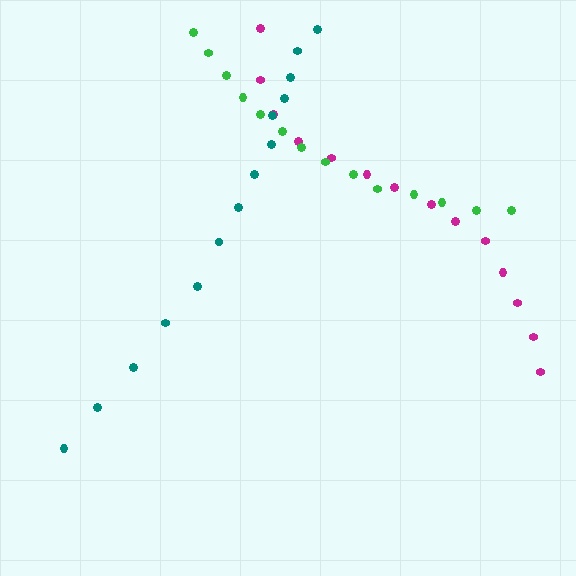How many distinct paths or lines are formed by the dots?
There are 3 distinct paths.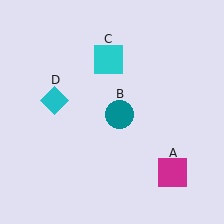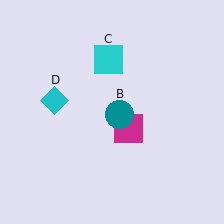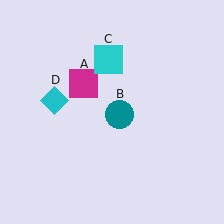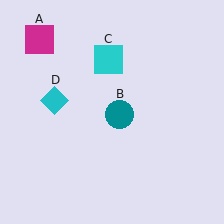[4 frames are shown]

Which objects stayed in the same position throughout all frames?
Teal circle (object B) and cyan square (object C) and cyan diamond (object D) remained stationary.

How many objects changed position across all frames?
1 object changed position: magenta square (object A).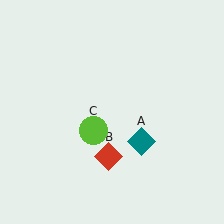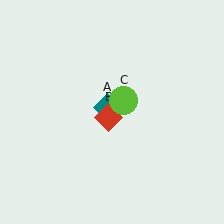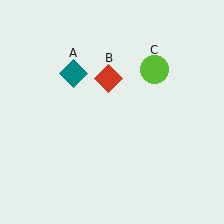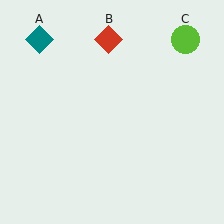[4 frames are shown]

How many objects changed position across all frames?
3 objects changed position: teal diamond (object A), red diamond (object B), lime circle (object C).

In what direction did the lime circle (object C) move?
The lime circle (object C) moved up and to the right.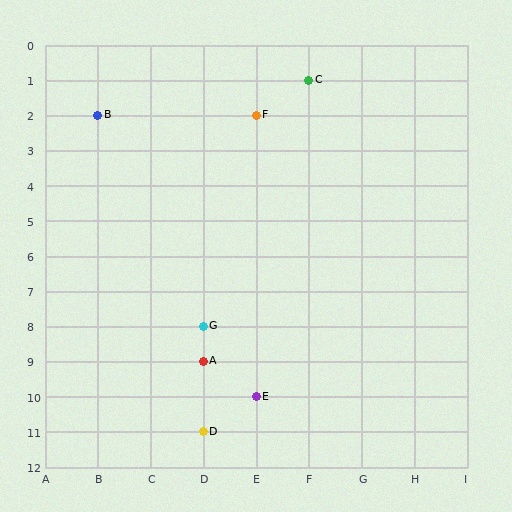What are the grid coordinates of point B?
Point B is at grid coordinates (B, 2).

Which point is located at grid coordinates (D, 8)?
Point G is at (D, 8).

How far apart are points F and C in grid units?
Points F and C are 1 column and 1 row apart (about 1.4 grid units diagonally).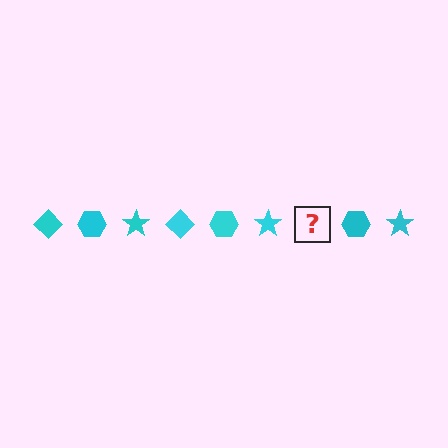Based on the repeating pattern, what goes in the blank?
The blank should be a cyan diamond.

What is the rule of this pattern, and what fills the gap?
The rule is that the pattern cycles through diamond, hexagon, star shapes in cyan. The gap should be filled with a cyan diamond.